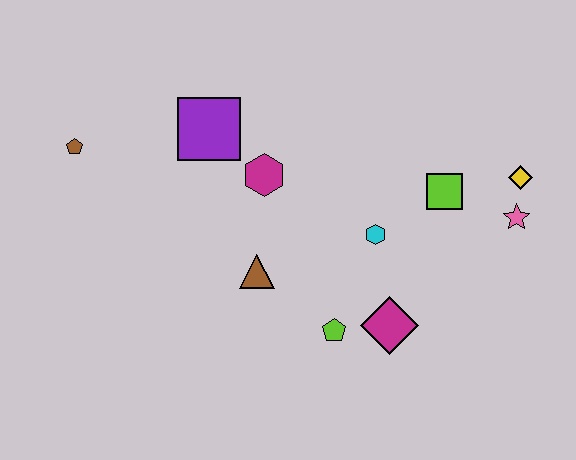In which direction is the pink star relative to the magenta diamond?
The pink star is to the right of the magenta diamond.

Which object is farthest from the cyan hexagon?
The brown pentagon is farthest from the cyan hexagon.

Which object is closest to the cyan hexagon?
The lime square is closest to the cyan hexagon.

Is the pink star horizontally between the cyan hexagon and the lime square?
No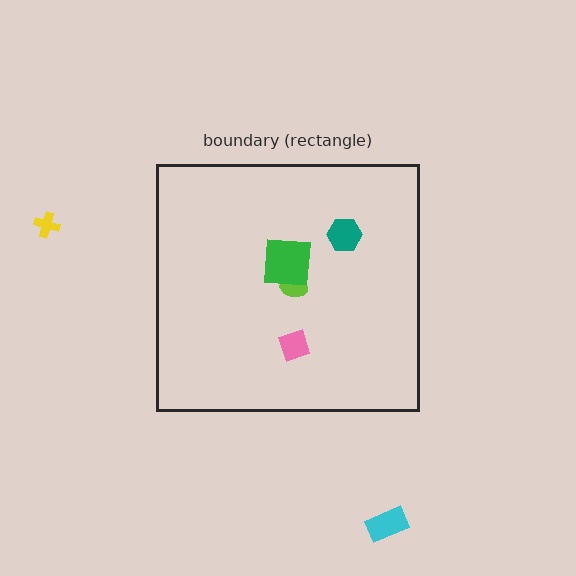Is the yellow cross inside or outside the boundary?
Outside.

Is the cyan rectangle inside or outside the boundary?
Outside.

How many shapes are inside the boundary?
4 inside, 2 outside.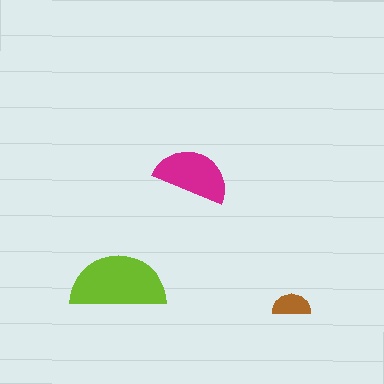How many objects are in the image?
There are 3 objects in the image.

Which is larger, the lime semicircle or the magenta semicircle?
The lime one.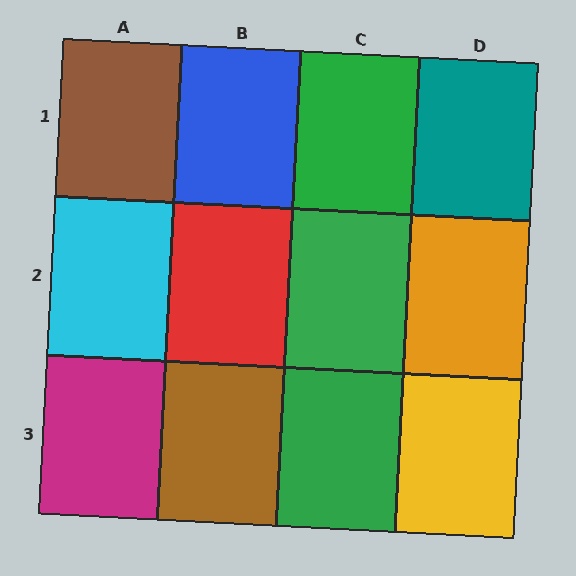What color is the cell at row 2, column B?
Red.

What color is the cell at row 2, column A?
Cyan.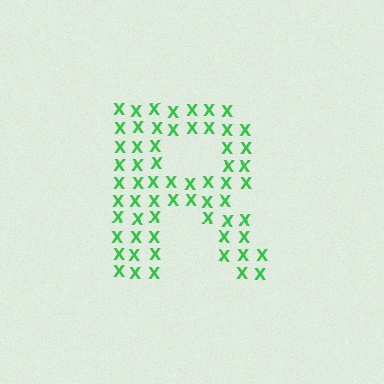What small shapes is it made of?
It is made of small letter X's.